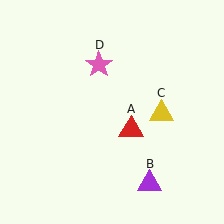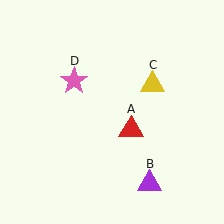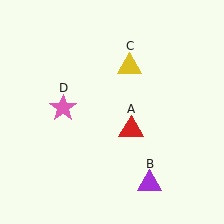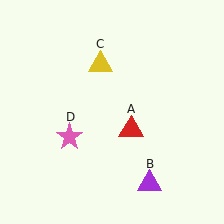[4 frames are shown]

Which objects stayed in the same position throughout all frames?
Red triangle (object A) and purple triangle (object B) remained stationary.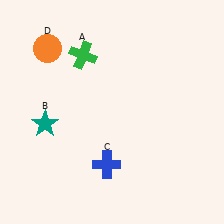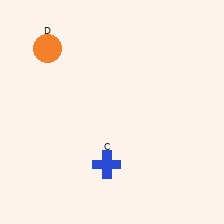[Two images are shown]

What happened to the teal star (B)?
The teal star (B) was removed in Image 2. It was in the bottom-left area of Image 1.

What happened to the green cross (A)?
The green cross (A) was removed in Image 2. It was in the top-left area of Image 1.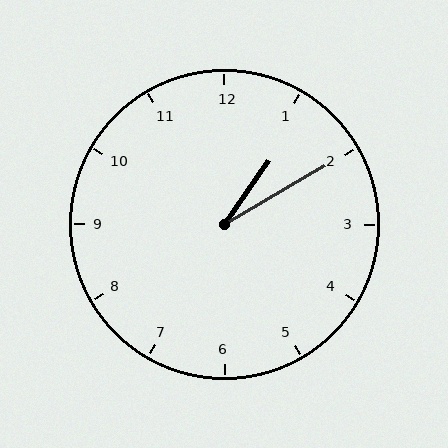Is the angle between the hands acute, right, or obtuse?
It is acute.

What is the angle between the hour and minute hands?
Approximately 25 degrees.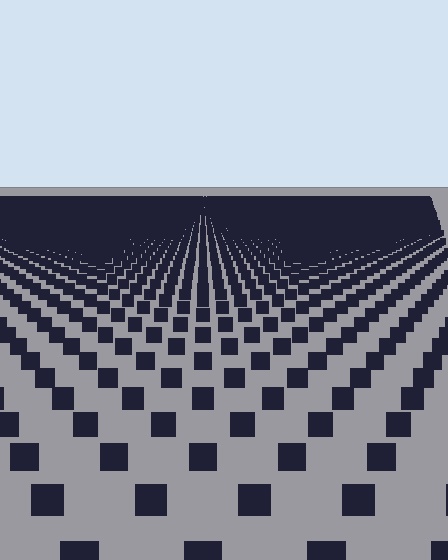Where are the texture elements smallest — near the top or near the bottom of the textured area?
Near the top.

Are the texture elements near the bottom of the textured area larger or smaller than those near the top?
Larger. Near the bottom, elements are closer to the viewer and appear at a bigger on-screen size.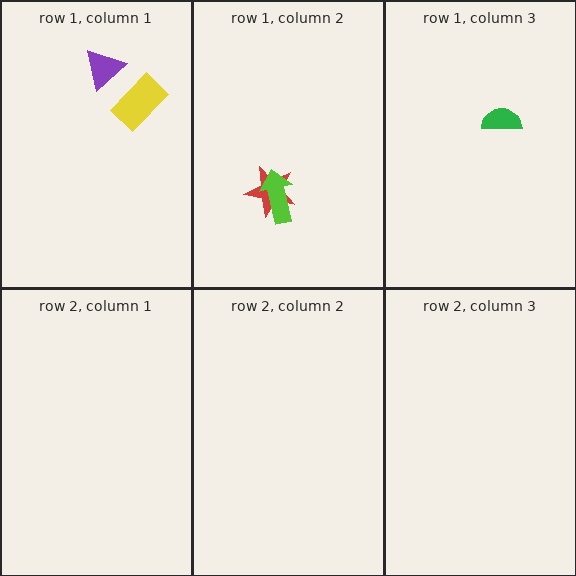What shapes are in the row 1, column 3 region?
The green semicircle.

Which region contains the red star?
The row 1, column 2 region.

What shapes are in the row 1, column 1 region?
The yellow rectangle, the purple triangle.